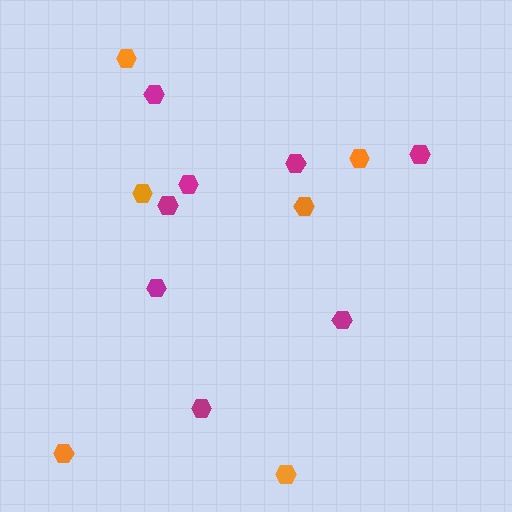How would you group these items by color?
There are 2 groups: one group of orange hexagons (6) and one group of magenta hexagons (8).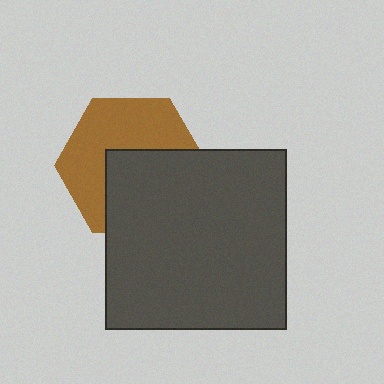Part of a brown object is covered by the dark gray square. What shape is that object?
It is a hexagon.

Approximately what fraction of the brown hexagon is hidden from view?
Roughly 46% of the brown hexagon is hidden behind the dark gray square.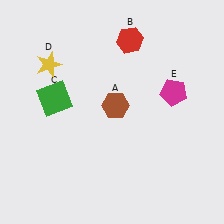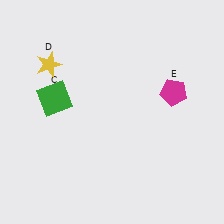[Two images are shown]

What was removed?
The brown hexagon (A), the red hexagon (B) were removed in Image 2.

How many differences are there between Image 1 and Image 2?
There are 2 differences between the two images.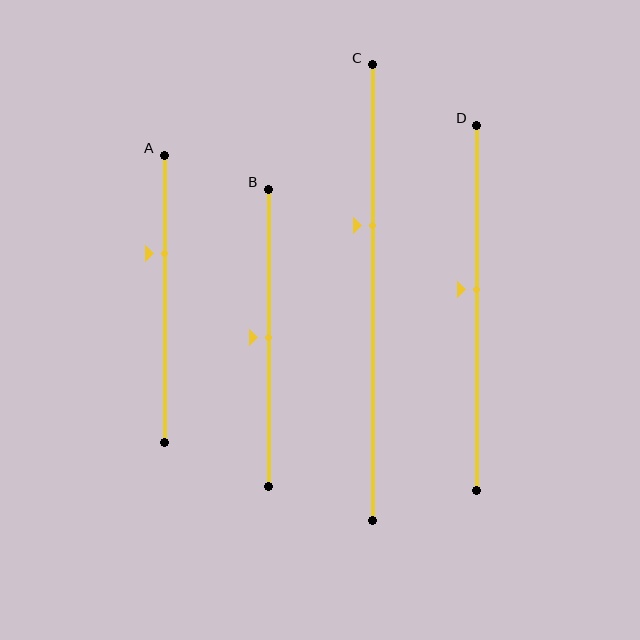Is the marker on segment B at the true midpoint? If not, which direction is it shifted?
Yes, the marker on segment B is at the true midpoint.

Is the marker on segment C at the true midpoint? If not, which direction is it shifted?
No, the marker on segment C is shifted upward by about 15% of the segment length.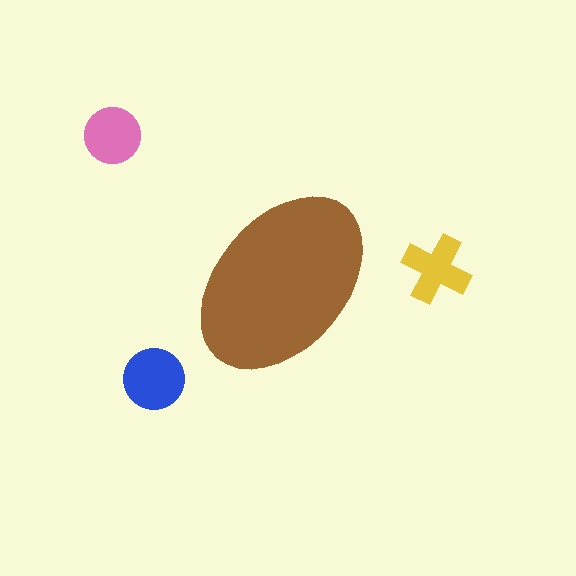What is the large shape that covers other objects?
A brown ellipse.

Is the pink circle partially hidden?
No, the pink circle is fully visible.